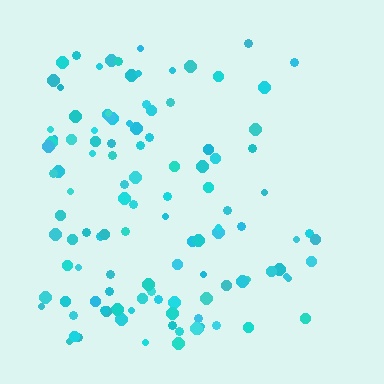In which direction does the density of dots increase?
From right to left, with the left side densest.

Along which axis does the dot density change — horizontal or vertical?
Horizontal.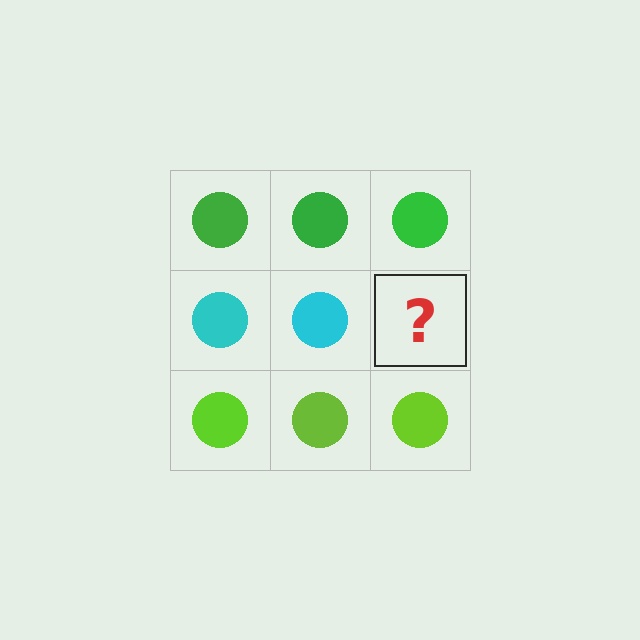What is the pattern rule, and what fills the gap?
The rule is that each row has a consistent color. The gap should be filled with a cyan circle.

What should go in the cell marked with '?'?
The missing cell should contain a cyan circle.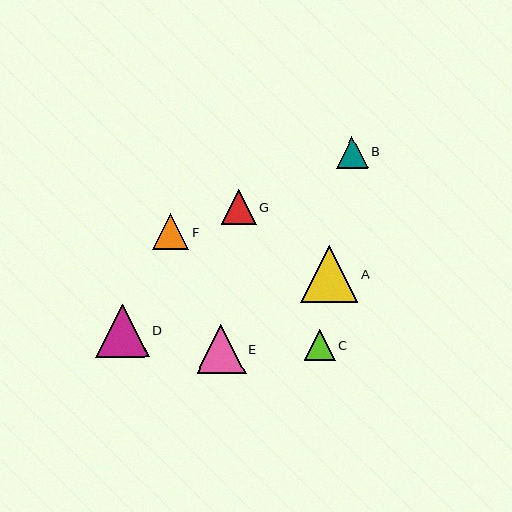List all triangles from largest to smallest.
From largest to smallest: A, D, E, F, G, B, C.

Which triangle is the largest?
Triangle A is the largest with a size of approximately 57 pixels.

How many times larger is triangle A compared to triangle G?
Triangle A is approximately 1.6 times the size of triangle G.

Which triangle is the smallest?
Triangle C is the smallest with a size of approximately 31 pixels.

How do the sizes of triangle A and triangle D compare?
Triangle A and triangle D are approximately the same size.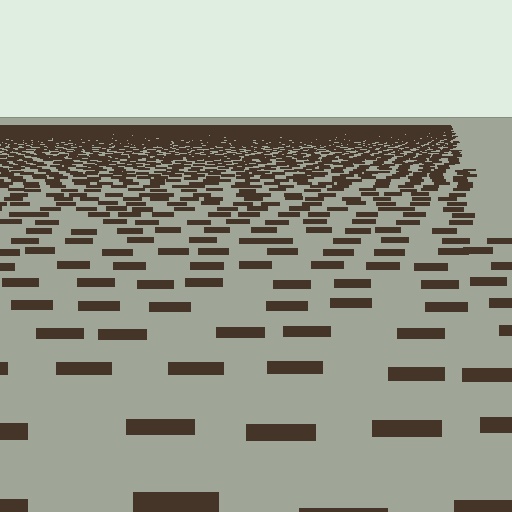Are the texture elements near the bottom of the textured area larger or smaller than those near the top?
Larger. Near the bottom, elements are closer to the viewer and appear at a bigger on-screen size.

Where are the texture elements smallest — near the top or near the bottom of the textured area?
Near the top.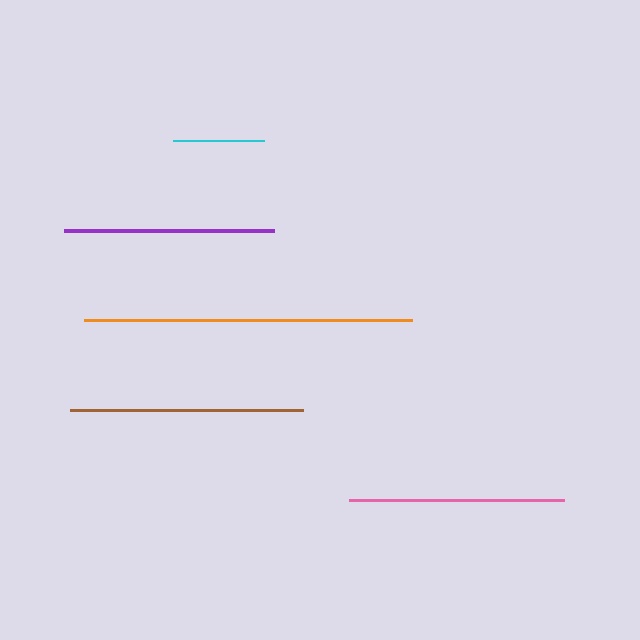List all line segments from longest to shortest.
From longest to shortest: orange, brown, pink, purple, cyan.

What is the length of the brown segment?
The brown segment is approximately 233 pixels long.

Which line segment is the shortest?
The cyan line is the shortest at approximately 92 pixels.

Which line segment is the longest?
The orange line is the longest at approximately 328 pixels.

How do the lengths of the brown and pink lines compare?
The brown and pink lines are approximately the same length.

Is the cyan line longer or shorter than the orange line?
The orange line is longer than the cyan line.